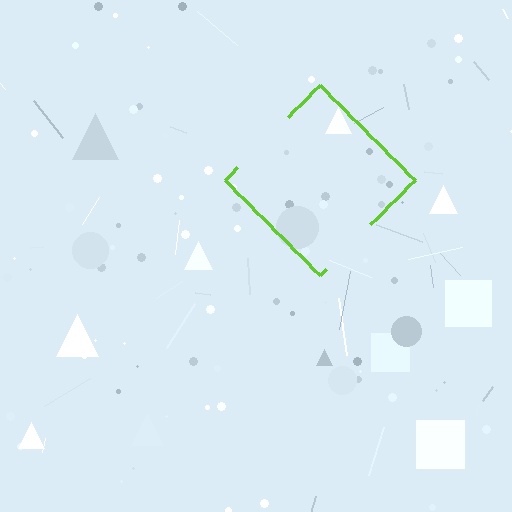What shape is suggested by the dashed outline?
The dashed outline suggests a diamond.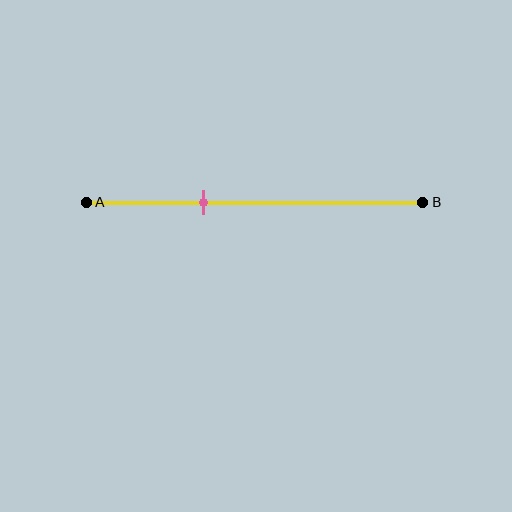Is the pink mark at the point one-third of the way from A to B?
Yes, the mark is approximately at the one-third point.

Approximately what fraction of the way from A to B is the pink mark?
The pink mark is approximately 35% of the way from A to B.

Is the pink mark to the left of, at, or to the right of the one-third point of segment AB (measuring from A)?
The pink mark is approximately at the one-third point of segment AB.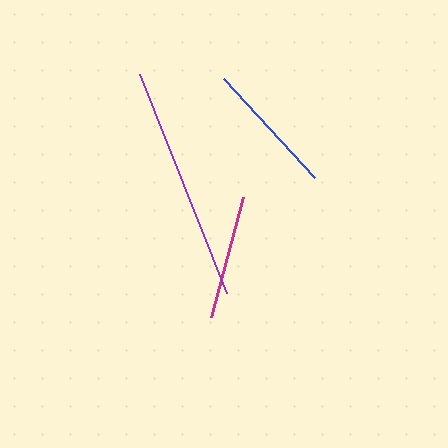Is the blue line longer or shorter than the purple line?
The purple line is longer than the blue line.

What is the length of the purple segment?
The purple segment is approximately 236 pixels long.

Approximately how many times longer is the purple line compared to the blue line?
The purple line is approximately 1.8 times the length of the blue line.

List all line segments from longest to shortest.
From longest to shortest: purple, blue, magenta.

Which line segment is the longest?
The purple line is the longest at approximately 236 pixels.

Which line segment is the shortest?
The magenta line is the shortest at approximately 124 pixels.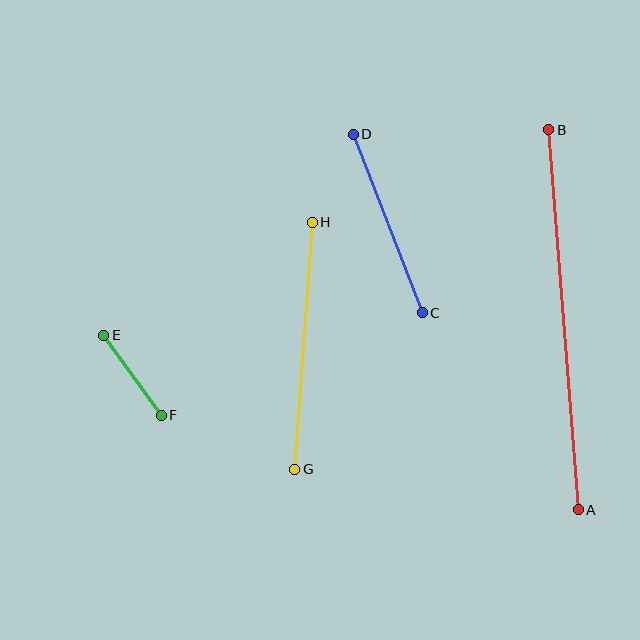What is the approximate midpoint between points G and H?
The midpoint is at approximately (304, 346) pixels.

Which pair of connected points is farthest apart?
Points A and B are farthest apart.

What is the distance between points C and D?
The distance is approximately 191 pixels.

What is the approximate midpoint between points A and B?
The midpoint is at approximately (564, 320) pixels.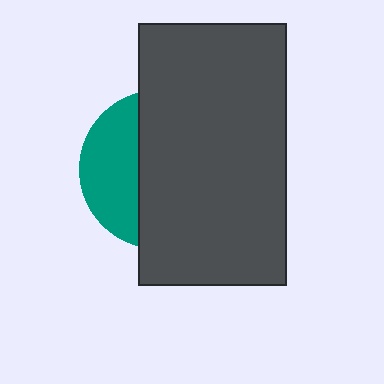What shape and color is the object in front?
The object in front is a dark gray rectangle.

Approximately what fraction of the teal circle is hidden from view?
Roughly 67% of the teal circle is hidden behind the dark gray rectangle.